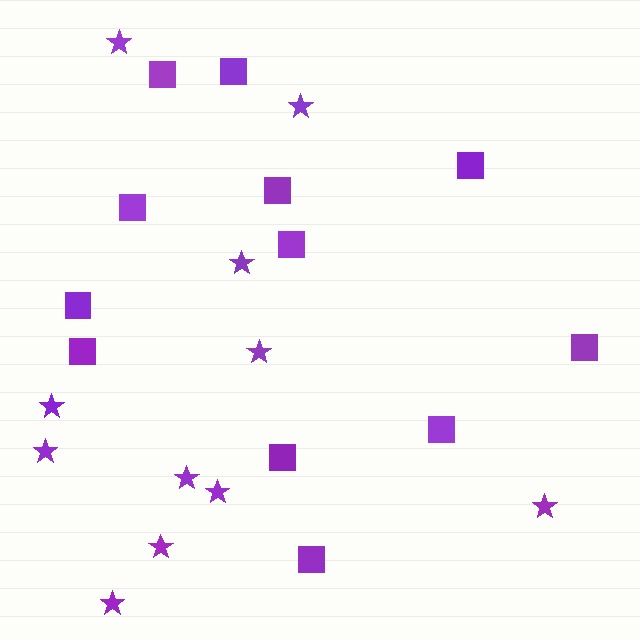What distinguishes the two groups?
There are 2 groups: one group of stars (11) and one group of squares (12).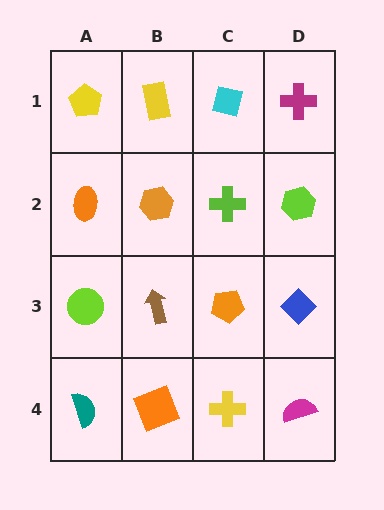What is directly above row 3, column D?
A lime hexagon.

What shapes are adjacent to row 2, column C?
A cyan square (row 1, column C), an orange pentagon (row 3, column C), an orange hexagon (row 2, column B), a lime hexagon (row 2, column D).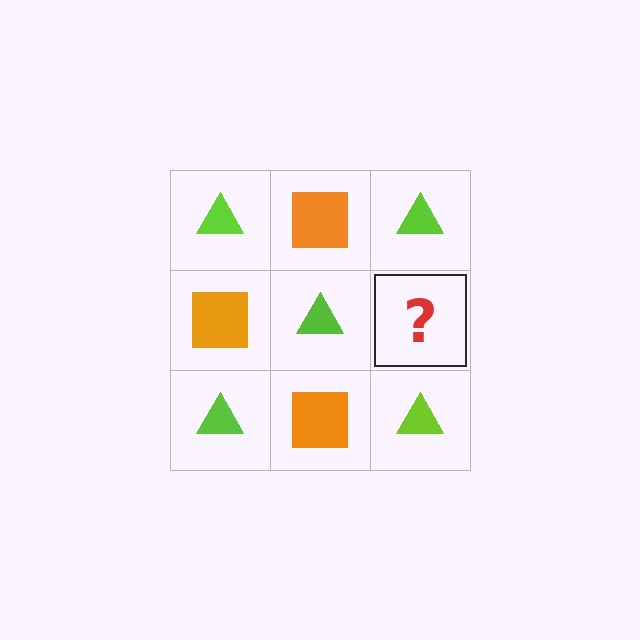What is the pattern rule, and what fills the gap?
The rule is that it alternates lime triangle and orange square in a checkerboard pattern. The gap should be filled with an orange square.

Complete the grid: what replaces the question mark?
The question mark should be replaced with an orange square.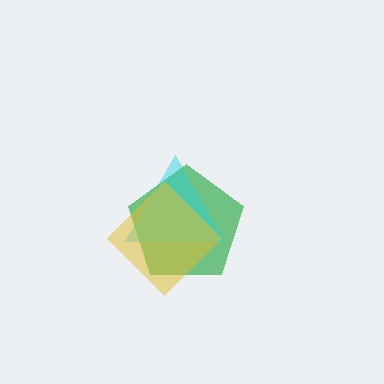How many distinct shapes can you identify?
There are 3 distinct shapes: a green pentagon, a cyan triangle, a yellow diamond.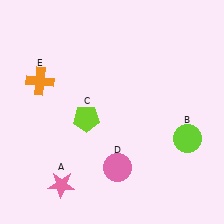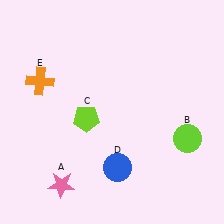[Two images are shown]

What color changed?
The circle (D) changed from pink in Image 1 to blue in Image 2.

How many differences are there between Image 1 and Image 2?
There is 1 difference between the two images.